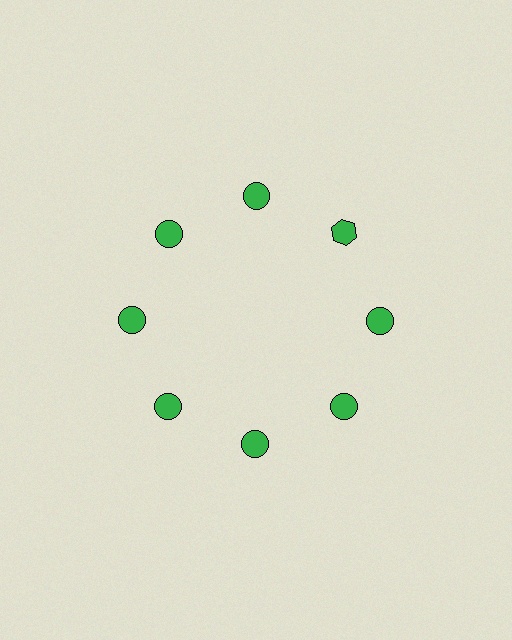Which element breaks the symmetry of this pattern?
The green hexagon at roughly the 2 o'clock position breaks the symmetry. All other shapes are green circles.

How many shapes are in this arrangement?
There are 8 shapes arranged in a ring pattern.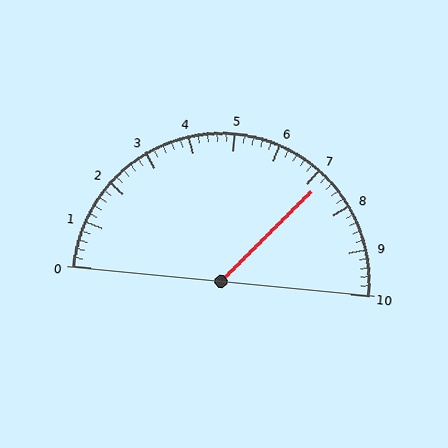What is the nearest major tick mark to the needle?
The nearest major tick mark is 7.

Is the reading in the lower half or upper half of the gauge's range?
The reading is in the upper half of the range (0 to 10).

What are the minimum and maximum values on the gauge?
The gauge ranges from 0 to 10.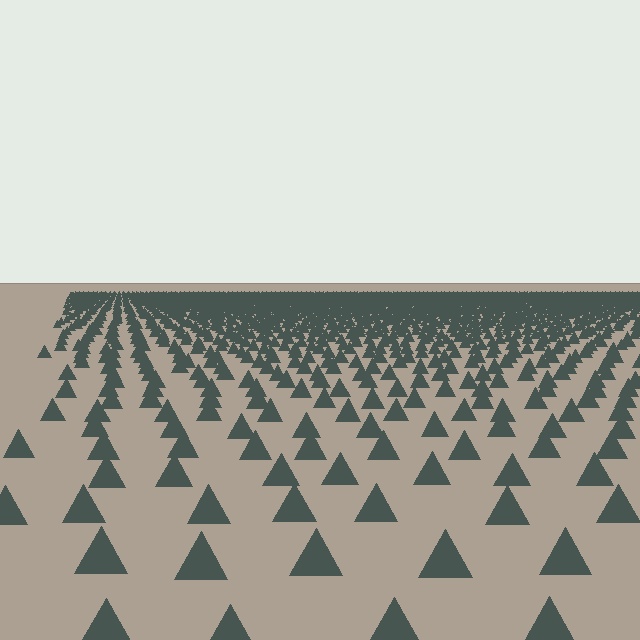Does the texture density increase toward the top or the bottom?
Density increases toward the top.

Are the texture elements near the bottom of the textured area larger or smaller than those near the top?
Larger. Near the bottom, elements are closer to the viewer and appear at a bigger on-screen size.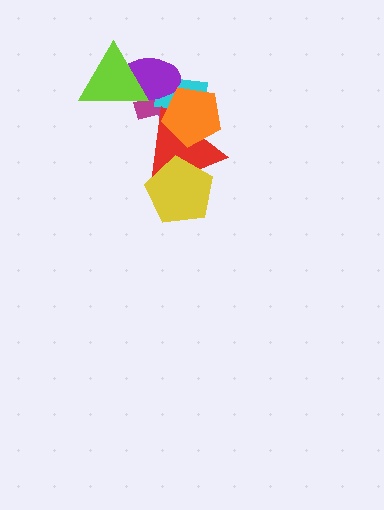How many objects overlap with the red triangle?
4 objects overlap with the red triangle.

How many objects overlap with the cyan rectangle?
4 objects overlap with the cyan rectangle.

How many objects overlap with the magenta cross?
5 objects overlap with the magenta cross.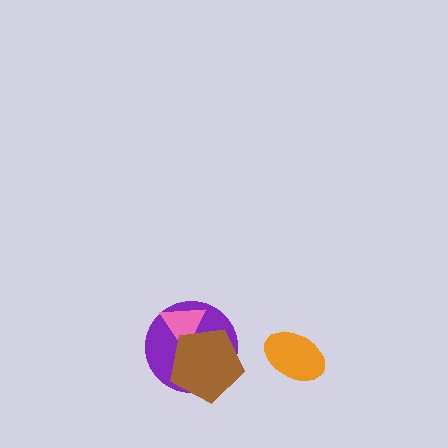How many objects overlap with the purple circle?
2 objects overlap with the purple circle.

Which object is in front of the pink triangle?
The brown pentagon is in front of the pink triangle.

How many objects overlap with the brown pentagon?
2 objects overlap with the brown pentagon.